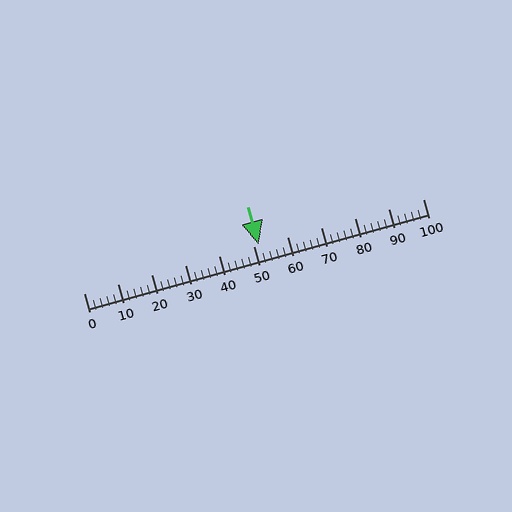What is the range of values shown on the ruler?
The ruler shows values from 0 to 100.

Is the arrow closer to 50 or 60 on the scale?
The arrow is closer to 50.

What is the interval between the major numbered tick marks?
The major tick marks are spaced 10 units apart.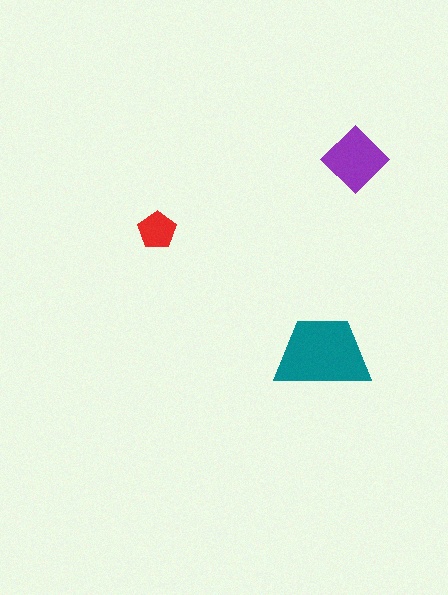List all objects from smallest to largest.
The red pentagon, the purple diamond, the teal trapezoid.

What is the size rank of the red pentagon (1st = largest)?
3rd.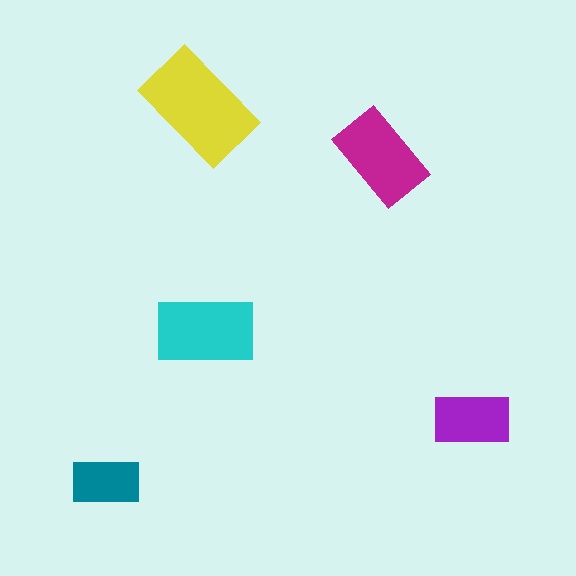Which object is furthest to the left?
The teal rectangle is leftmost.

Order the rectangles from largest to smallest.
the yellow one, the cyan one, the magenta one, the purple one, the teal one.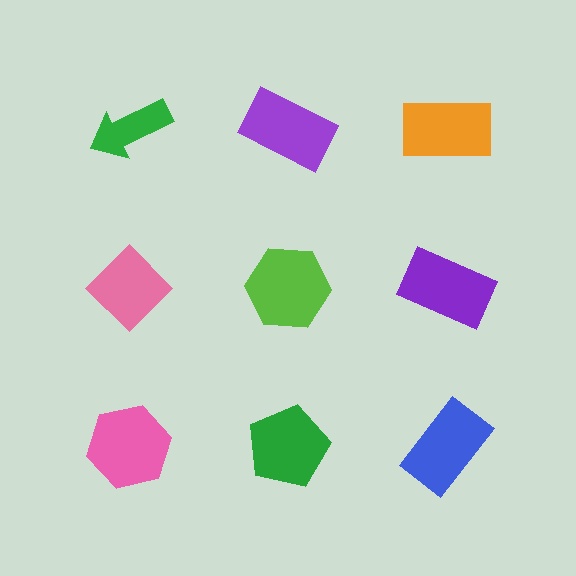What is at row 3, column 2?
A green pentagon.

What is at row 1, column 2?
A purple rectangle.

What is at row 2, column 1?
A pink diamond.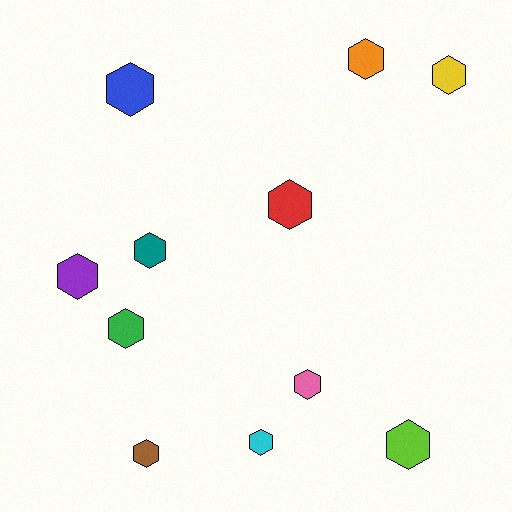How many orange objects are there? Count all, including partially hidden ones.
There is 1 orange object.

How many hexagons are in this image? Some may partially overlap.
There are 11 hexagons.